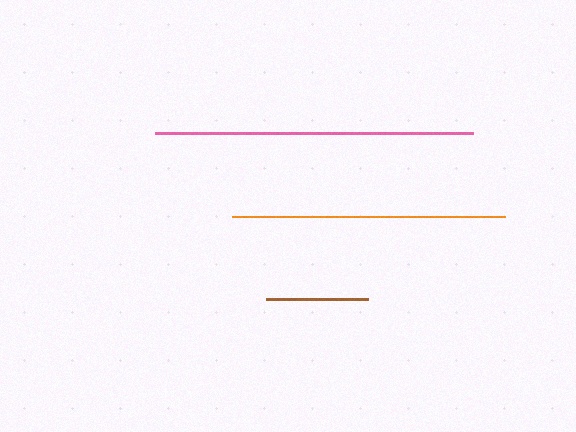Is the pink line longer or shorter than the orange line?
The pink line is longer than the orange line.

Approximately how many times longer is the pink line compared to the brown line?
The pink line is approximately 3.1 times the length of the brown line.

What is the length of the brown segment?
The brown segment is approximately 102 pixels long.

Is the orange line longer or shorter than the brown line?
The orange line is longer than the brown line.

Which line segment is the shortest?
The brown line is the shortest at approximately 102 pixels.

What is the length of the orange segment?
The orange segment is approximately 273 pixels long.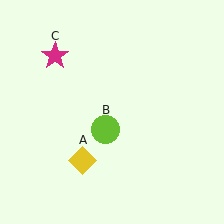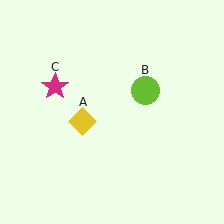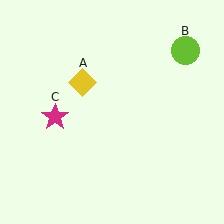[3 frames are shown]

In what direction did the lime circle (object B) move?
The lime circle (object B) moved up and to the right.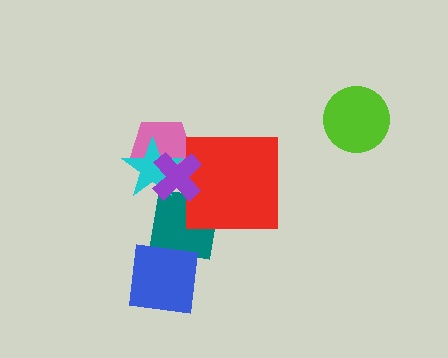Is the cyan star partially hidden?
Yes, it is partially covered by another shape.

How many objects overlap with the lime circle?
0 objects overlap with the lime circle.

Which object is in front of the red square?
The purple cross is in front of the red square.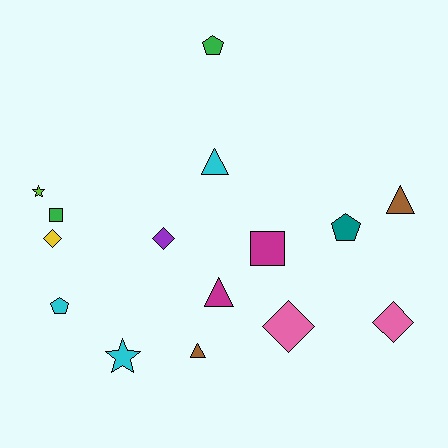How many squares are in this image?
There are 2 squares.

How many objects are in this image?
There are 15 objects.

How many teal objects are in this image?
There is 1 teal object.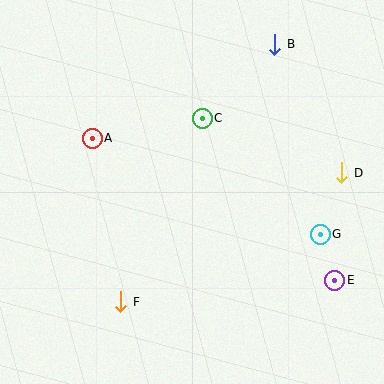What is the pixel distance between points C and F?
The distance between C and F is 201 pixels.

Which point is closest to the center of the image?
Point C at (202, 118) is closest to the center.